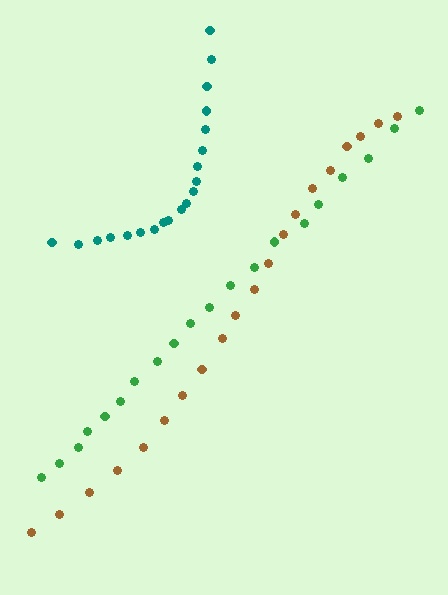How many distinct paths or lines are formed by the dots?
There are 3 distinct paths.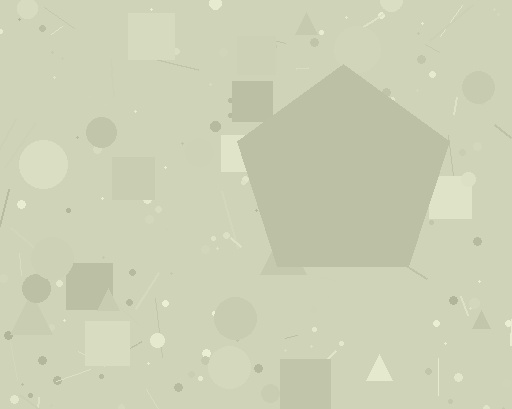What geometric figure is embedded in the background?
A pentagon is embedded in the background.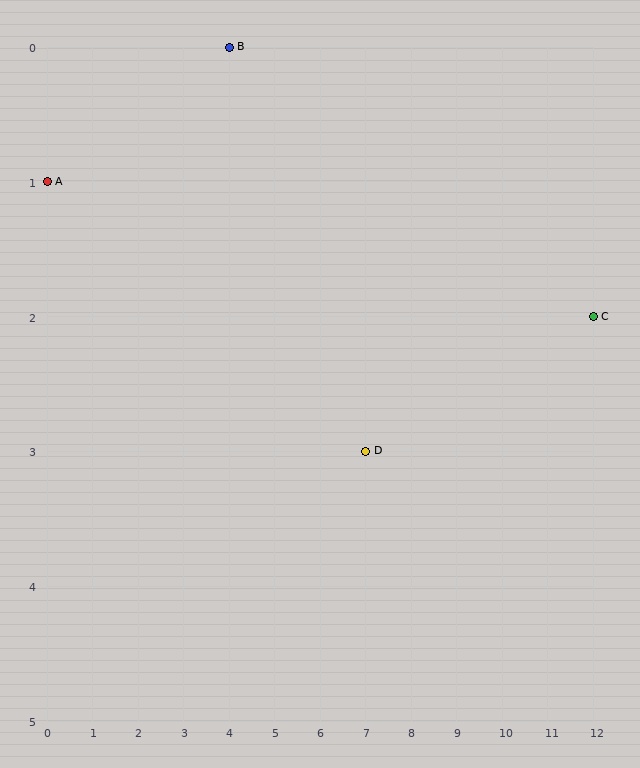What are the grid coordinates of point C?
Point C is at grid coordinates (12, 2).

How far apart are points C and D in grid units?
Points C and D are 5 columns and 1 row apart (about 5.1 grid units diagonally).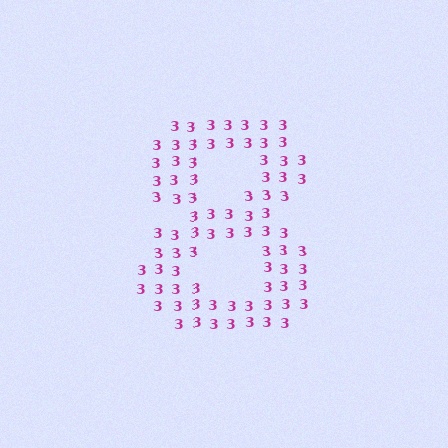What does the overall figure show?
The overall figure shows the digit 8.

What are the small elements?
The small elements are digit 3's.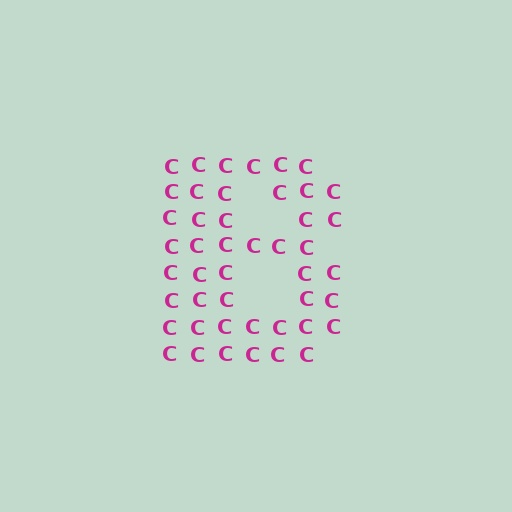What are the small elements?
The small elements are letter C's.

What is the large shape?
The large shape is the letter B.